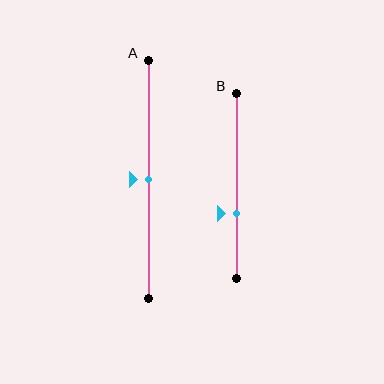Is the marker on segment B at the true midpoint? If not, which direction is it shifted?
No, the marker on segment B is shifted downward by about 15% of the segment length.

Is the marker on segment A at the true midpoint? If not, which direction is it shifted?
Yes, the marker on segment A is at the true midpoint.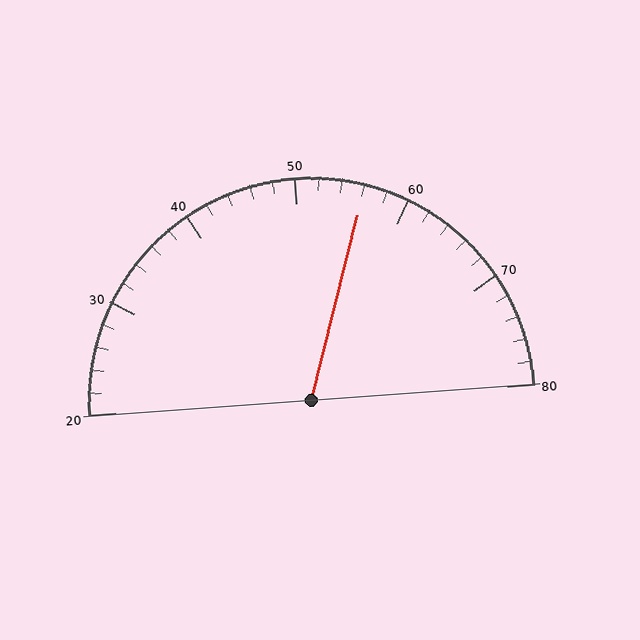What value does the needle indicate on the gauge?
The needle indicates approximately 56.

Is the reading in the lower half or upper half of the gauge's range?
The reading is in the upper half of the range (20 to 80).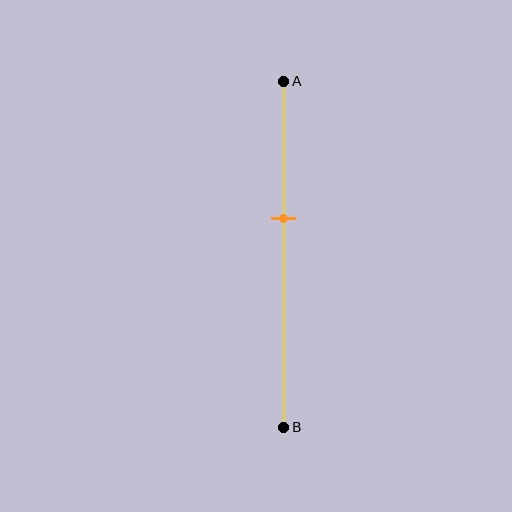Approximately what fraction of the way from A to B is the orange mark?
The orange mark is approximately 40% of the way from A to B.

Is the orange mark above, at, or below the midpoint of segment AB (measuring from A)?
The orange mark is above the midpoint of segment AB.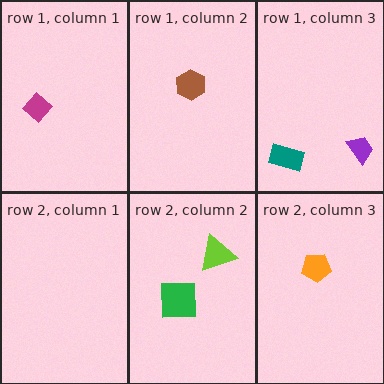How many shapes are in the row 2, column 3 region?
1.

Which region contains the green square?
The row 2, column 2 region.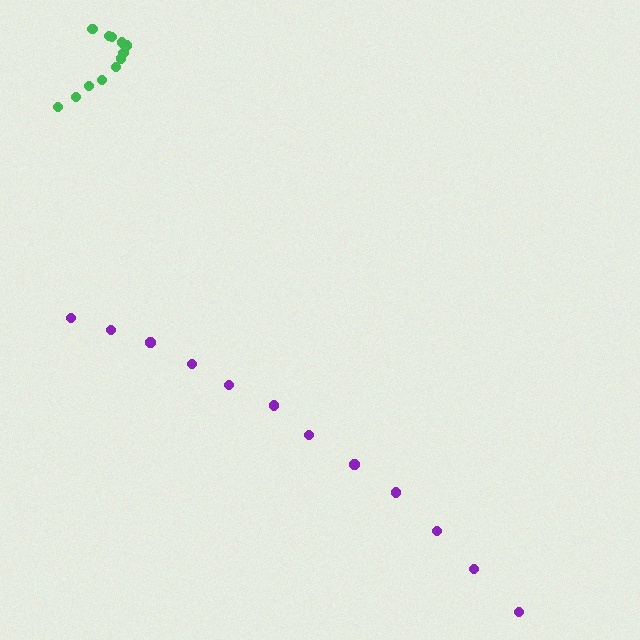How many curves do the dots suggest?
There are 2 distinct paths.